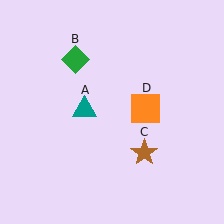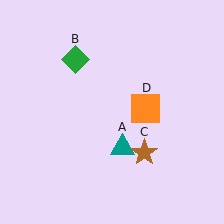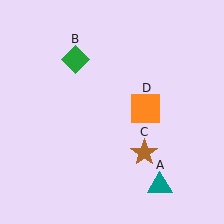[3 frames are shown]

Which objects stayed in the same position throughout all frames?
Green diamond (object B) and brown star (object C) and orange square (object D) remained stationary.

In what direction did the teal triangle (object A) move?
The teal triangle (object A) moved down and to the right.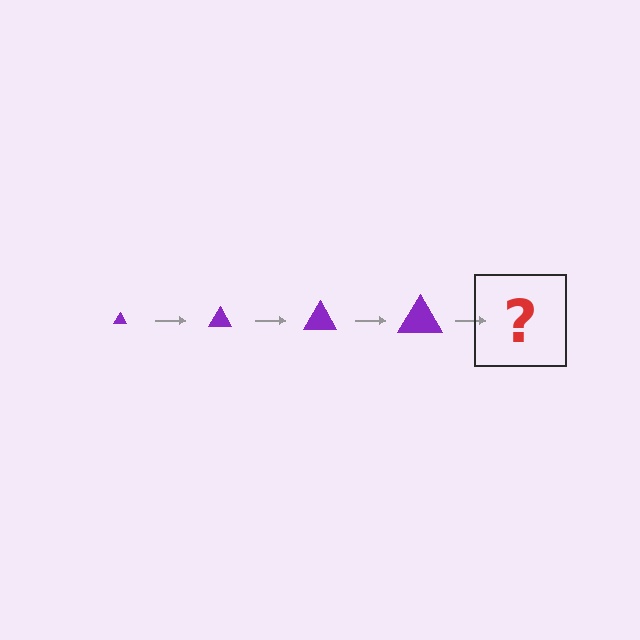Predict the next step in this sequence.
The next step is a purple triangle, larger than the previous one.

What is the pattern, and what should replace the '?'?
The pattern is that the triangle gets progressively larger each step. The '?' should be a purple triangle, larger than the previous one.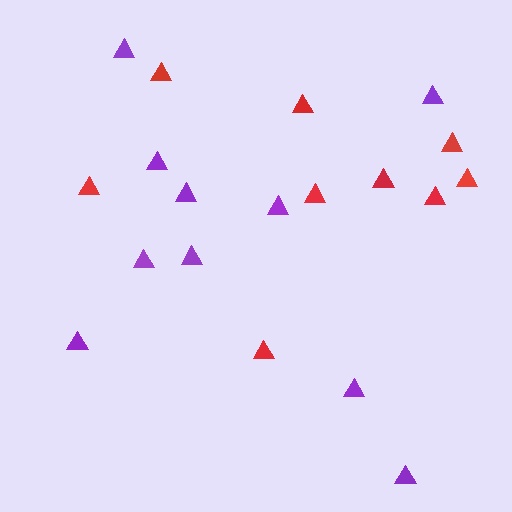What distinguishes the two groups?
There are 2 groups: one group of purple triangles (10) and one group of red triangles (9).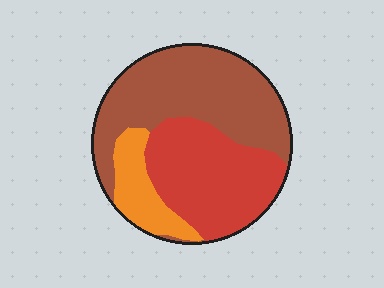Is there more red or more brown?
Brown.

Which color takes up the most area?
Brown, at roughly 50%.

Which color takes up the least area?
Orange, at roughly 15%.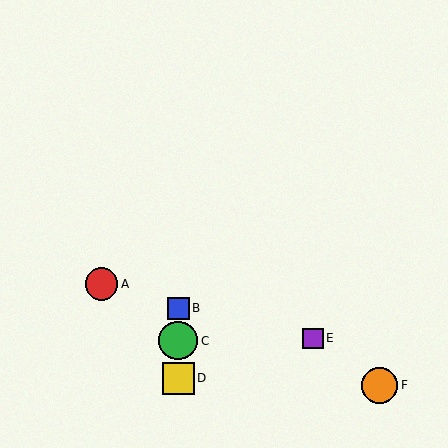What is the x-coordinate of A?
Object A is at x≈101.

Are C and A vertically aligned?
No, C is at x≈178 and A is at x≈101.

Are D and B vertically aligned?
Yes, both are at x≈178.